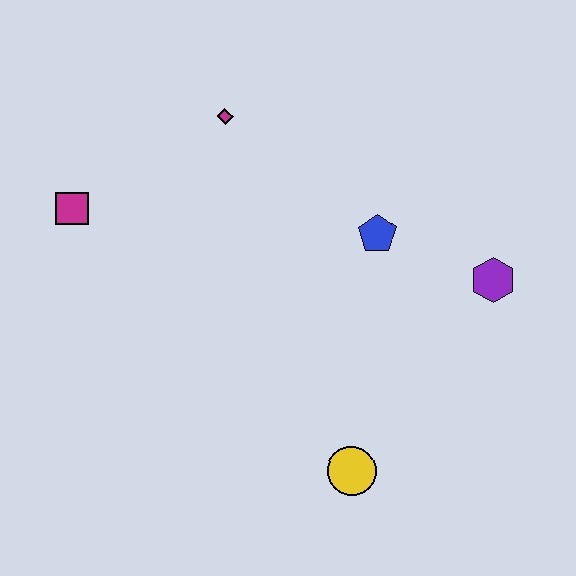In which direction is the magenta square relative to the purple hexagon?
The magenta square is to the left of the purple hexagon.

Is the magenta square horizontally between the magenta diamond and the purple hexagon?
No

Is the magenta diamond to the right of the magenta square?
Yes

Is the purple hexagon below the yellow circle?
No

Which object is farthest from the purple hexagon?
The magenta square is farthest from the purple hexagon.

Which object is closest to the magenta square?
The magenta diamond is closest to the magenta square.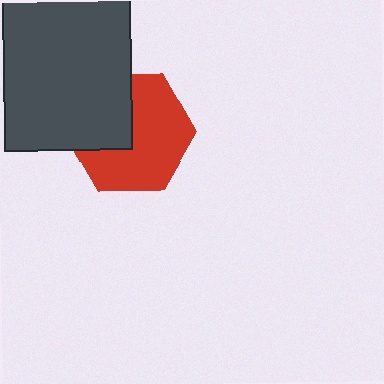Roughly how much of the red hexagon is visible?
About half of it is visible (roughly 64%).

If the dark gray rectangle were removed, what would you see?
You would see the complete red hexagon.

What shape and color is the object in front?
The object in front is a dark gray rectangle.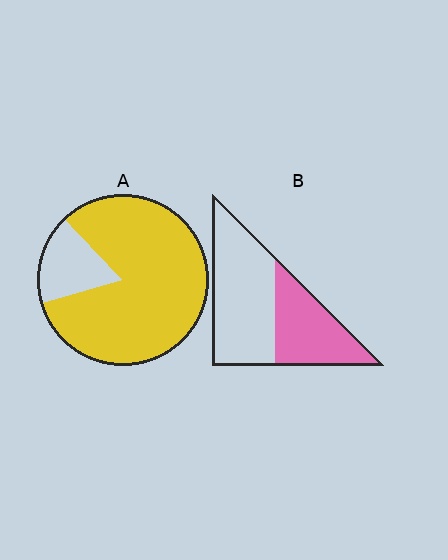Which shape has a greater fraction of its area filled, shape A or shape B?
Shape A.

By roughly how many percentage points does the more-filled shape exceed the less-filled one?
By roughly 45 percentage points (A over B).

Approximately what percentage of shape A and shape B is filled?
A is approximately 85% and B is approximately 40%.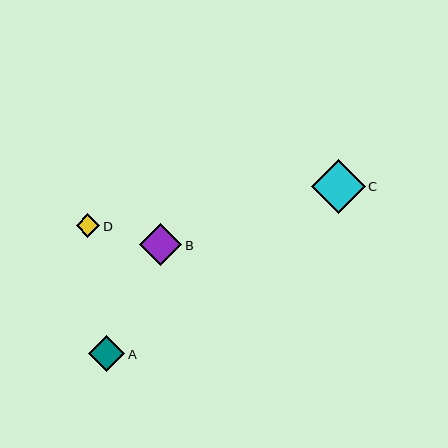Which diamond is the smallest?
Diamond D is the smallest with a size of approximately 24 pixels.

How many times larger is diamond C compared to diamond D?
Diamond C is approximately 2.3 times the size of diamond D.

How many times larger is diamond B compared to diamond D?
Diamond B is approximately 1.8 times the size of diamond D.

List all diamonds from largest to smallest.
From largest to smallest: C, B, A, D.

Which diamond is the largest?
Diamond C is the largest with a size of approximately 54 pixels.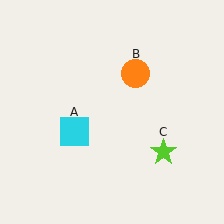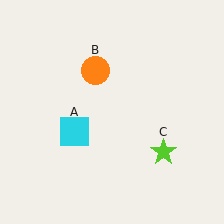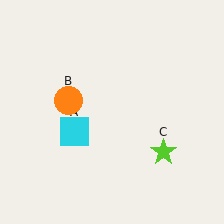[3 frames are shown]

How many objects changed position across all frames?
1 object changed position: orange circle (object B).